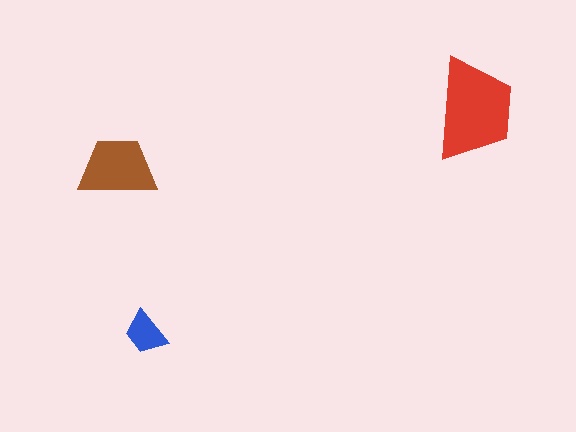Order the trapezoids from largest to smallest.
the red one, the brown one, the blue one.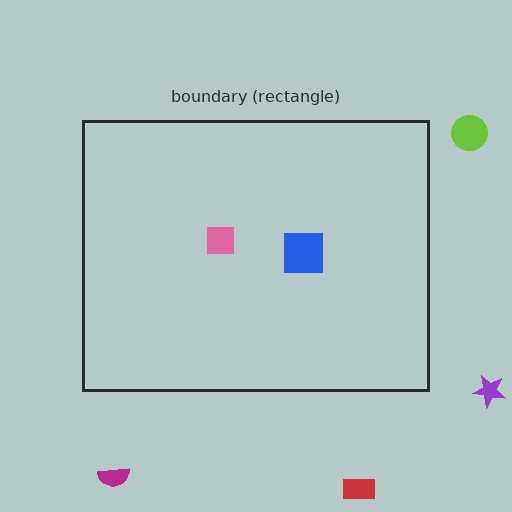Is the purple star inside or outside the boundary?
Outside.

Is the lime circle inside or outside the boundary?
Outside.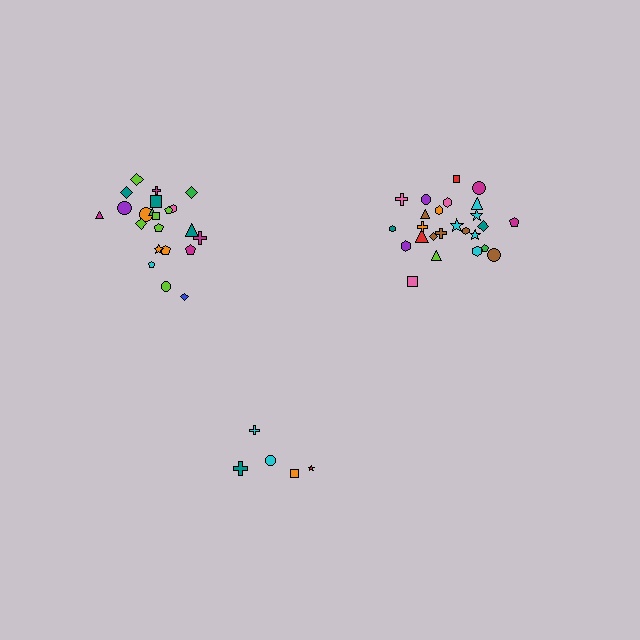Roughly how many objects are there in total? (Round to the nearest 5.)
Roughly 50 objects in total.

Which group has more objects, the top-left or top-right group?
The top-right group.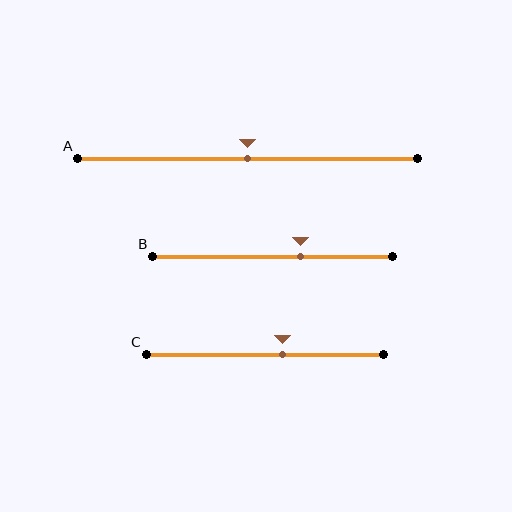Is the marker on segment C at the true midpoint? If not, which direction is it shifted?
No, the marker on segment C is shifted to the right by about 7% of the segment length.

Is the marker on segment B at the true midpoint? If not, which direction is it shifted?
No, the marker on segment B is shifted to the right by about 12% of the segment length.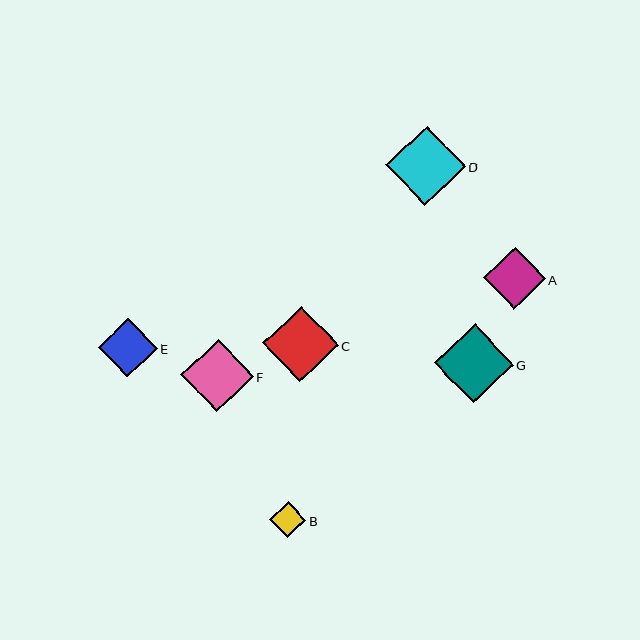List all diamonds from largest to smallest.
From largest to smallest: D, G, C, F, A, E, B.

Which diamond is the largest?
Diamond D is the largest with a size of approximately 79 pixels.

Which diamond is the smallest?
Diamond B is the smallest with a size of approximately 36 pixels.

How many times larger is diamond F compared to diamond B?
Diamond F is approximately 2.0 times the size of diamond B.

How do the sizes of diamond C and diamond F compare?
Diamond C and diamond F are approximately the same size.